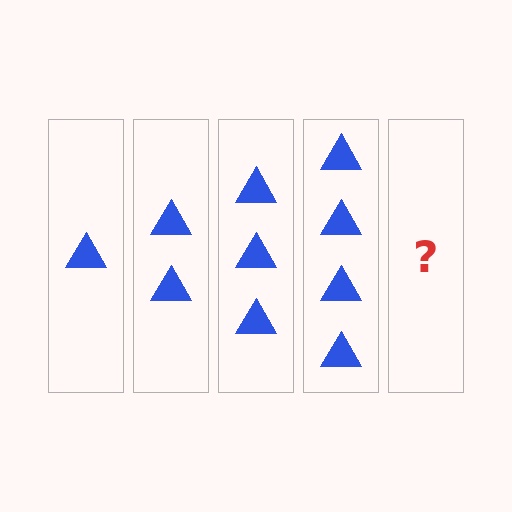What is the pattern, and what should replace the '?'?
The pattern is that each step adds one more triangle. The '?' should be 5 triangles.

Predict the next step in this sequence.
The next step is 5 triangles.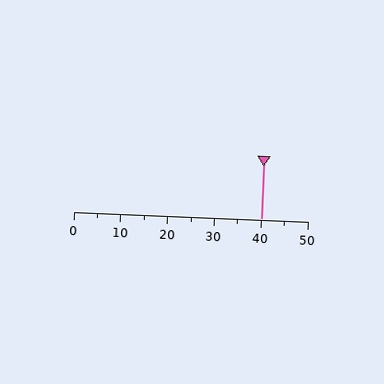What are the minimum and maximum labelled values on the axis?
The axis runs from 0 to 50.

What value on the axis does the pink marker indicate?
The marker indicates approximately 40.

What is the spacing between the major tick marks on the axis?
The major ticks are spaced 10 apart.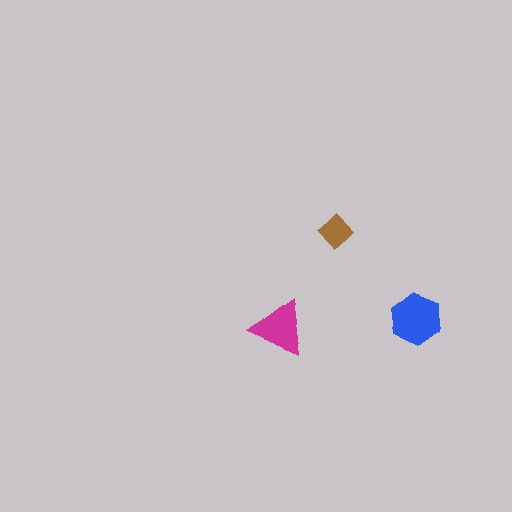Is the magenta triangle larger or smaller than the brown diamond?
Larger.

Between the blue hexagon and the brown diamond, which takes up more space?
The blue hexagon.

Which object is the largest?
The blue hexagon.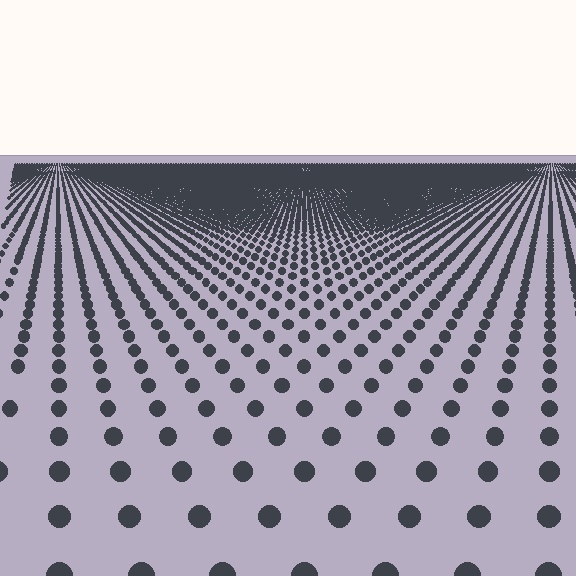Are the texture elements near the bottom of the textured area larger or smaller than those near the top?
Larger. Near the bottom, elements are closer to the viewer and appear at a bigger on-screen size.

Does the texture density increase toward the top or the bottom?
Density increases toward the top.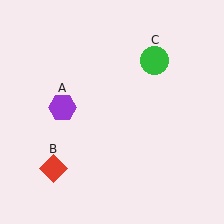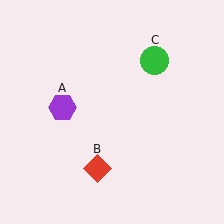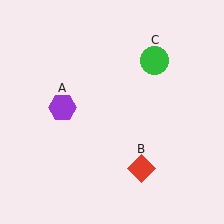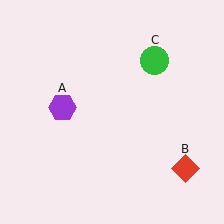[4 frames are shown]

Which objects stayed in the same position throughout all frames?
Purple hexagon (object A) and green circle (object C) remained stationary.